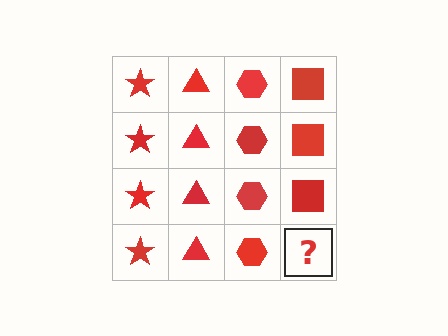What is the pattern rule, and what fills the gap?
The rule is that each column has a consistent shape. The gap should be filled with a red square.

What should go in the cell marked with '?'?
The missing cell should contain a red square.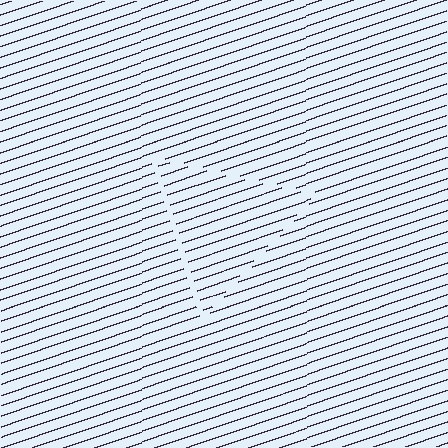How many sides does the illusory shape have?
3 sides — the line-ends trace a triangle.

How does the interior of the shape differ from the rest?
The interior of the shape contains the same grating, shifted by half a period — the contour is defined by the phase discontinuity where line-ends from the inner and outer gratings abut.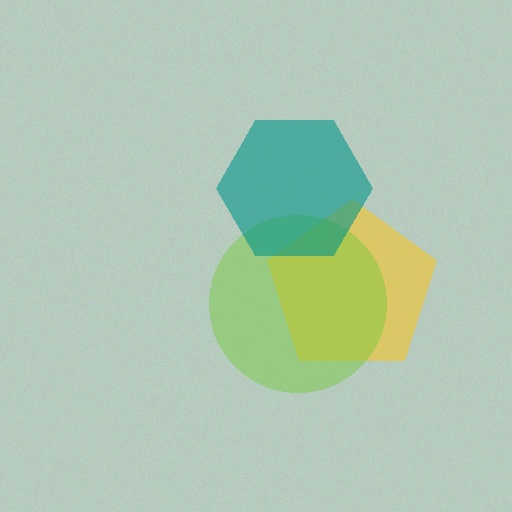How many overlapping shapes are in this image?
There are 3 overlapping shapes in the image.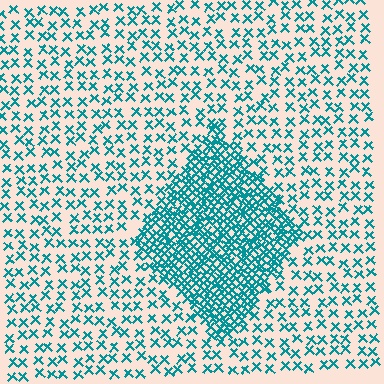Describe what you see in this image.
The image contains small teal elements arranged at two different densities. A diamond-shaped region is visible where the elements are more densely packed than the surrounding area.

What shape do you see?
I see a diamond.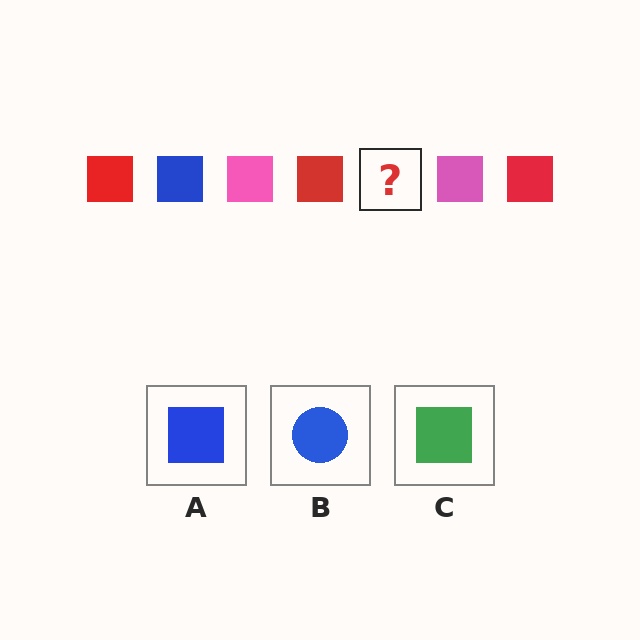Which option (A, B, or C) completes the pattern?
A.